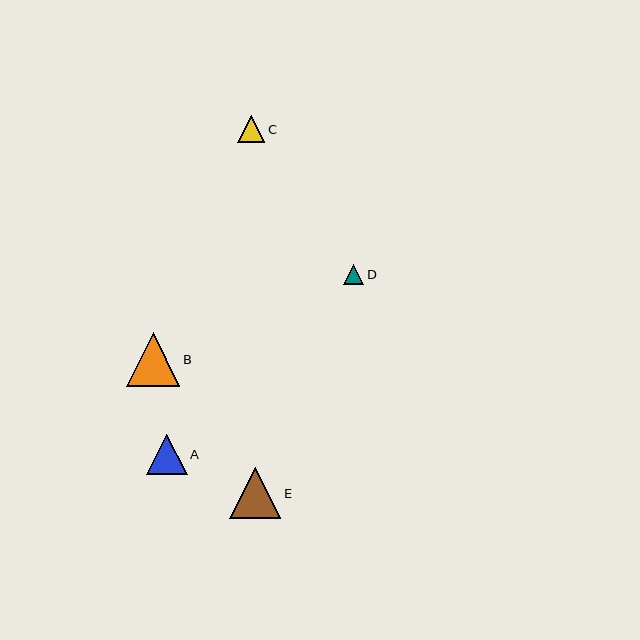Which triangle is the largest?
Triangle B is the largest with a size of approximately 54 pixels.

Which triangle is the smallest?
Triangle D is the smallest with a size of approximately 20 pixels.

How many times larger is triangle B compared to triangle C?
Triangle B is approximately 2.0 times the size of triangle C.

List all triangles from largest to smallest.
From largest to smallest: B, E, A, C, D.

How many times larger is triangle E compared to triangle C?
Triangle E is approximately 1.9 times the size of triangle C.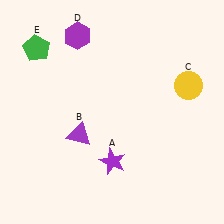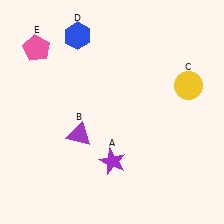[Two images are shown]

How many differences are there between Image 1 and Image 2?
There are 2 differences between the two images.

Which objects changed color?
D changed from purple to blue. E changed from green to pink.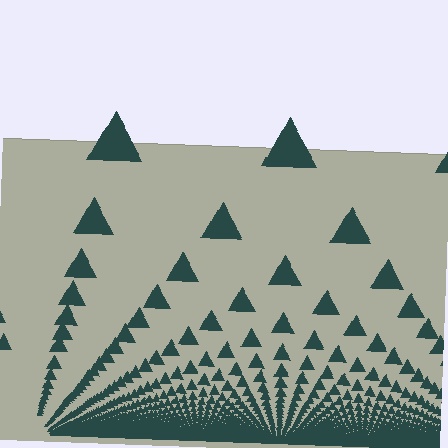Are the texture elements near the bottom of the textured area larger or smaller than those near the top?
Smaller. The gradient is inverted — elements near the bottom are smaller and denser.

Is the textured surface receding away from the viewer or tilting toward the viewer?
The surface appears to tilt toward the viewer. Texture elements get larger and sparser toward the top.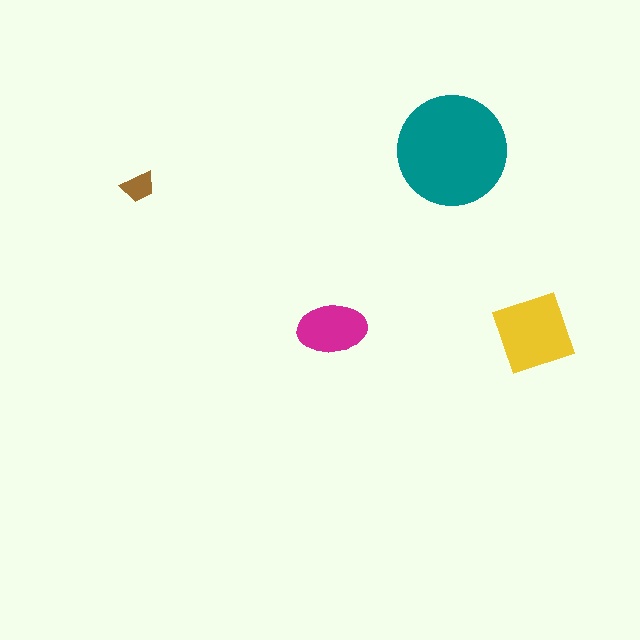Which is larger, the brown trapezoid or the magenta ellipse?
The magenta ellipse.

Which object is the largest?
The teal circle.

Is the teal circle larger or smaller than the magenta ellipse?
Larger.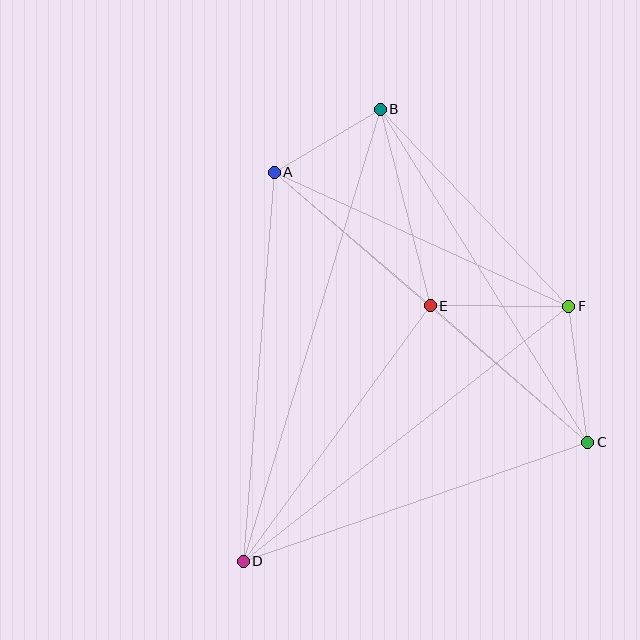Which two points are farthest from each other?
Points B and D are farthest from each other.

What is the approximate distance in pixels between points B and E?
The distance between B and E is approximately 203 pixels.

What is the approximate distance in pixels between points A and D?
The distance between A and D is approximately 390 pixels.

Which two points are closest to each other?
Points A and B are closest to each other.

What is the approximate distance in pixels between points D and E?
The distance between D and E is approximately 317 pixels.